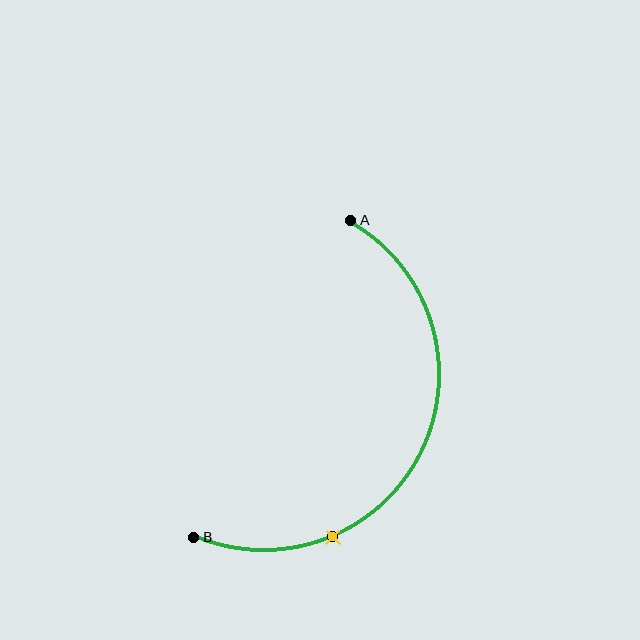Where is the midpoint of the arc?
The arc midpoint is the point on the curve farthest from the straight line joining A and B. It sits to the right of that line.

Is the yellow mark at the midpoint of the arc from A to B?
No. The yellow mark lies on the arc but is closer to endpoint B. The arc midpoint would be at the point on the curve equidistant along the arc from both A and B.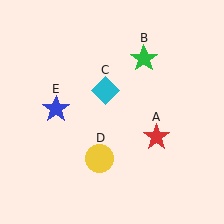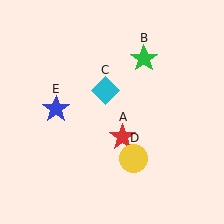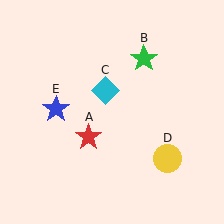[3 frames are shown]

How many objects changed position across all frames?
2 objects changed position: red star (object A), yellow circle (object D).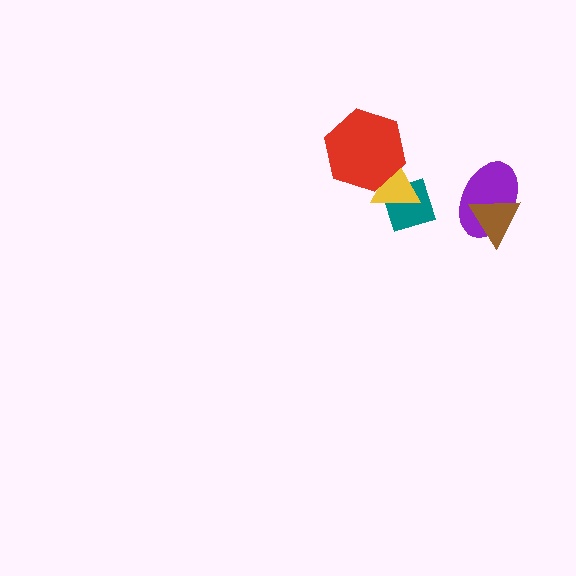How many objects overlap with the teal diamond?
1 object overlaps with the teal diamond.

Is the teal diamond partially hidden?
Yes, it is partially covered by another shape.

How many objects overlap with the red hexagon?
1 object overlaps with the red hexagon.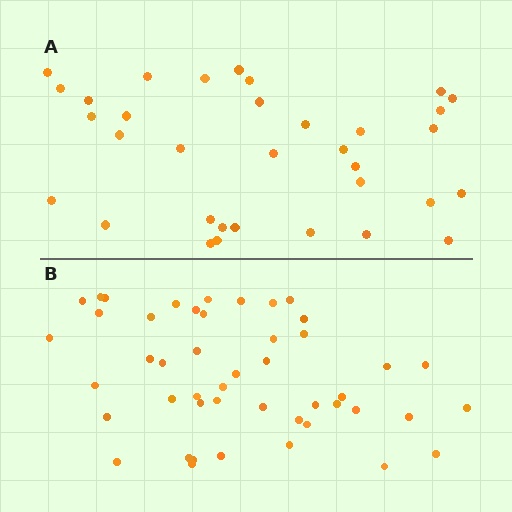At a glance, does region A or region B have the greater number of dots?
Region B (the bottom region) has more dots.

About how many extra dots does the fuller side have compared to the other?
Region B has approximately 15 more dots than region A.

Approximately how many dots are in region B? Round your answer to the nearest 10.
About 50 dots. (The exact count is 47, which rounds to 50.)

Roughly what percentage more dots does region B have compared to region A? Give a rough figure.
About 40% more.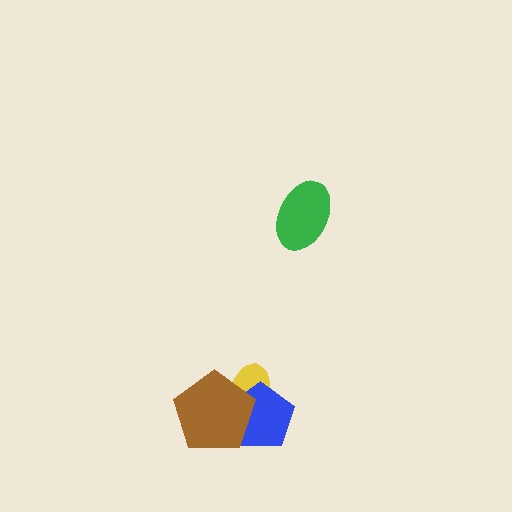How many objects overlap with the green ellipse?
0 objects overlap with the green ellipse.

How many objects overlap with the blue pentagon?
2 objects overlap with the blue pentagon.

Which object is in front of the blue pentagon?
The brown pentagon is in front of the blue pentagon.